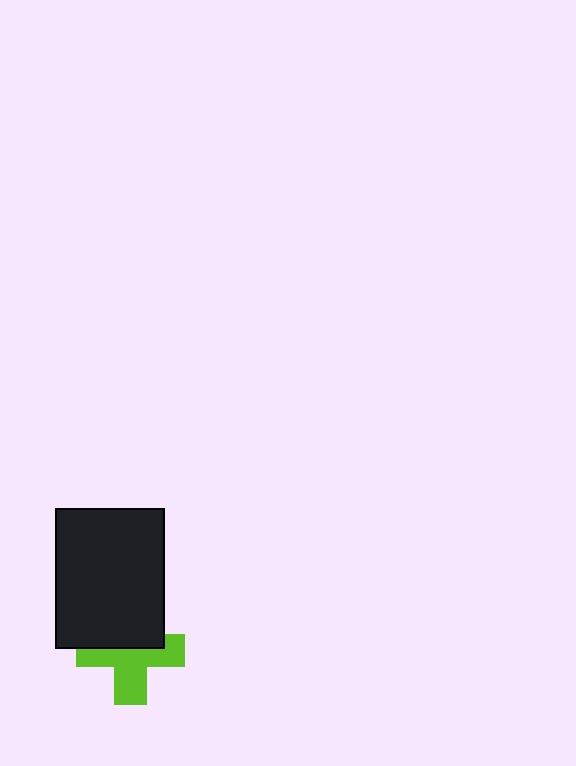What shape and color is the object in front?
The object in front is a black rectangle.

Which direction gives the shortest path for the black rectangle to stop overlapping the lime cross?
Moving up gives the shortest separation.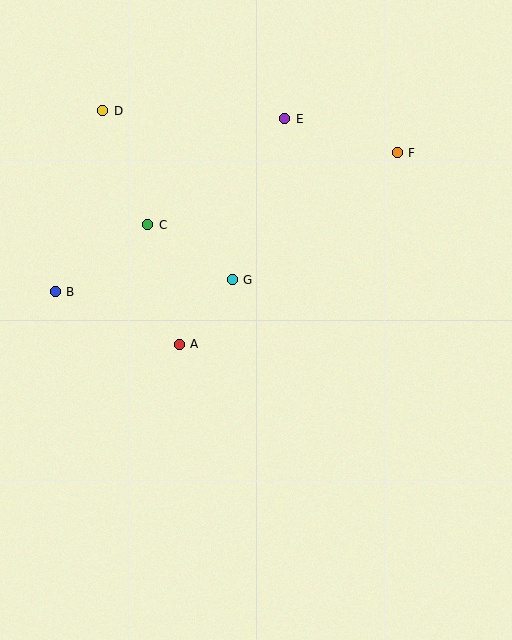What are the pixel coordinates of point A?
Point A is at (179, 344).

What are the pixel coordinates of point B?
Point B is at (55, 292).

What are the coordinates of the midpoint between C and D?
The midpoint between C and D is at (125, 168).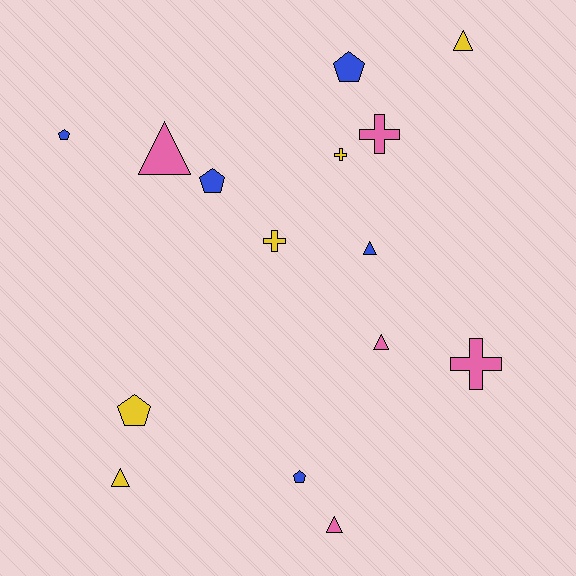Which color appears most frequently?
Blue, with 5 objects.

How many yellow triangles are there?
There are 2 yellow triangles.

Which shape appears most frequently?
Triangle, with 6 objects.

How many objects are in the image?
There are 15 objects.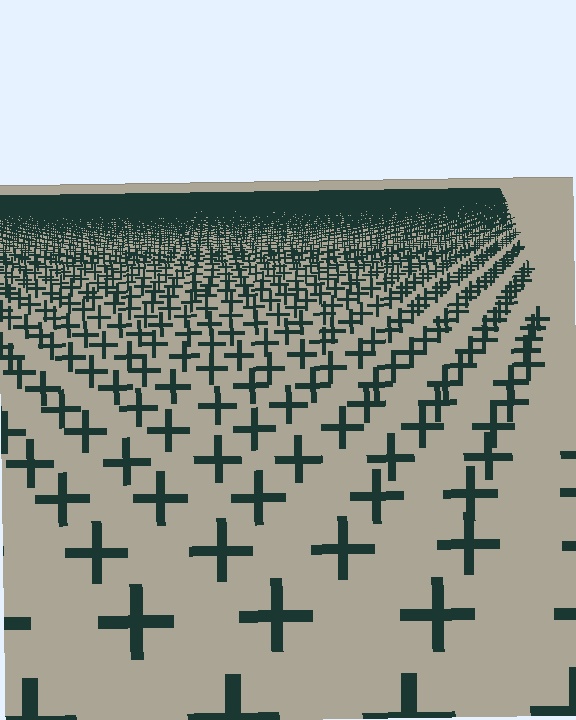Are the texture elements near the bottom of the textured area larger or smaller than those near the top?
Larger. Near the bottom, elements are closer to the viewer and appear at a bigger on-screen size.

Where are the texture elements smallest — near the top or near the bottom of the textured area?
Near the top.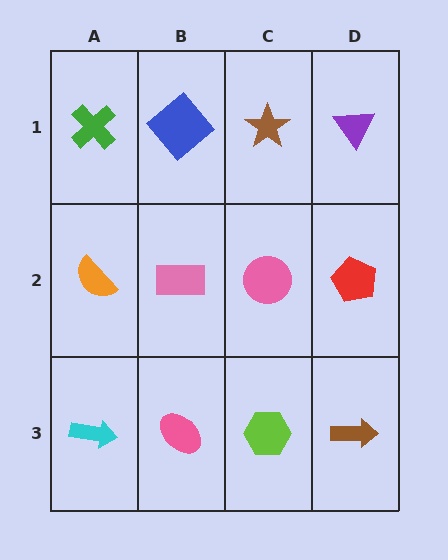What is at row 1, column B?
A blue diamond.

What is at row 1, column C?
A brown star.